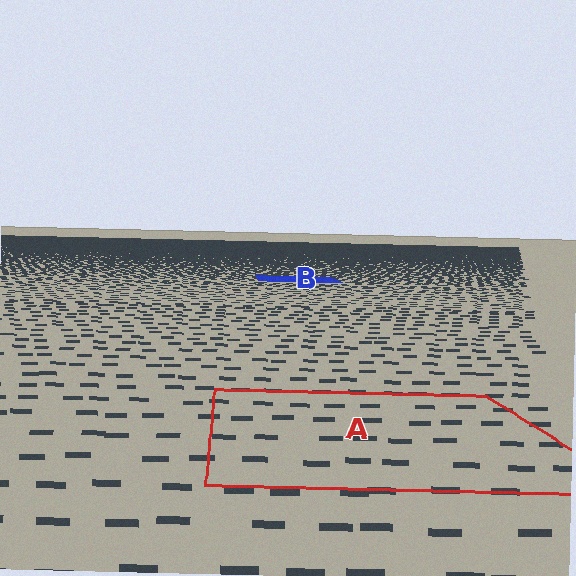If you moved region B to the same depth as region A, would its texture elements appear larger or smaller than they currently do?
They would appear larger. At a closer depth, the same texture elements are projected at a bigger on-screen size.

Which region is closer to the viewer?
Region A is closer. The texture elements there are larger and more spread out.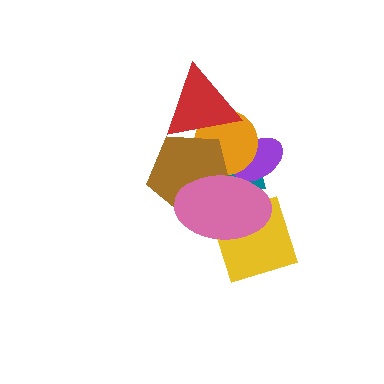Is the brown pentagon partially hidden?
Yes, it is partially covered by another shape.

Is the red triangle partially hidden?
No, no other shape covers it.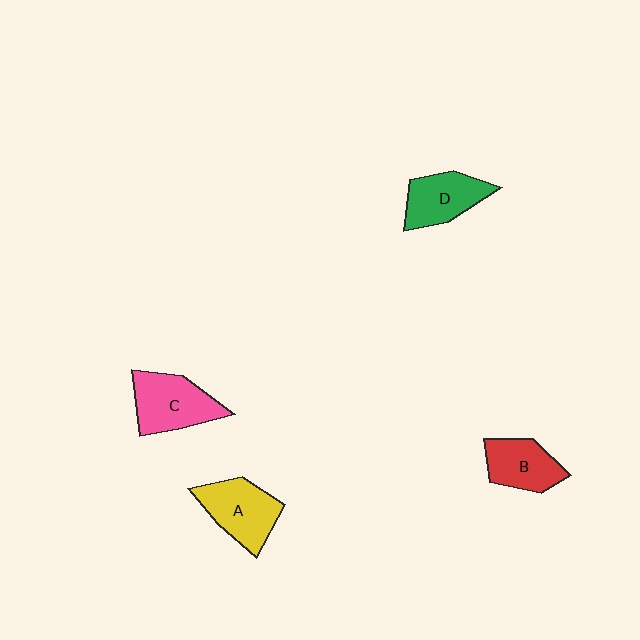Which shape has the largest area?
Shape C (pink).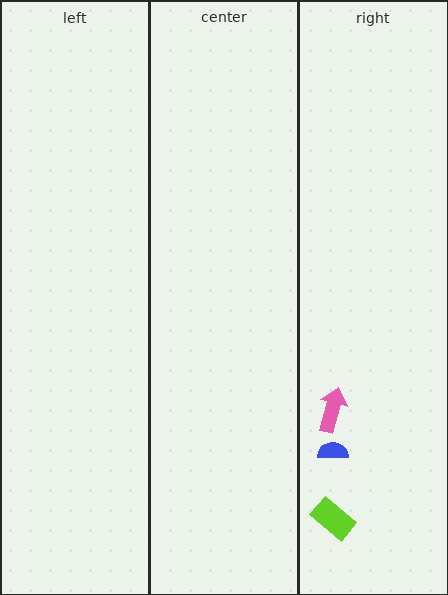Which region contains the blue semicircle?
The right region.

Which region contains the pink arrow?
The right region.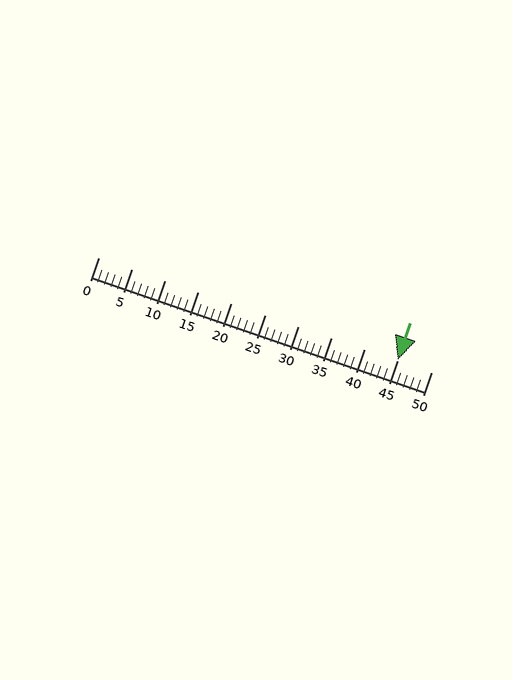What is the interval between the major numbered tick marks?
The major tick marks are spaced 5 units apart.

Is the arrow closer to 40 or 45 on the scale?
The arrow is closer to 45.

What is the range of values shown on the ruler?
The ruler shows values from 0 to 50.